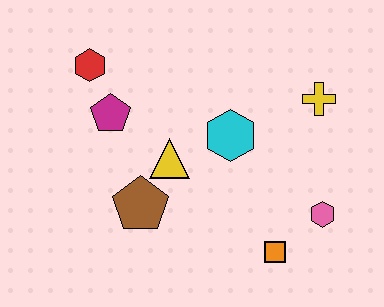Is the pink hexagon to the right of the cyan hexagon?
Yes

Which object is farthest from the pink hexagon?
The red hexagon is farthest from the pink hexagon.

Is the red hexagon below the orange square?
No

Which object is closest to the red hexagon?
The magenta pentagon is closest to the red hexagon.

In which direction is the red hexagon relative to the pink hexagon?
The red hexagon is to the left of the pink hexagon.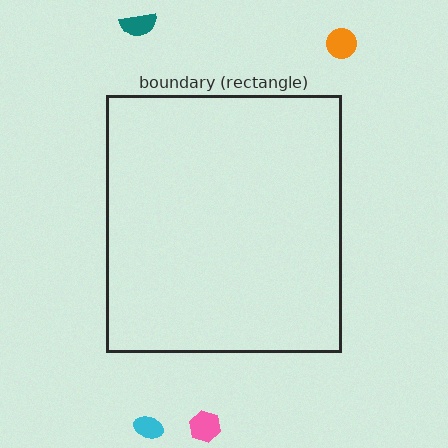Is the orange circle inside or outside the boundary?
Outside.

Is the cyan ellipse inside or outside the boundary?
Outside.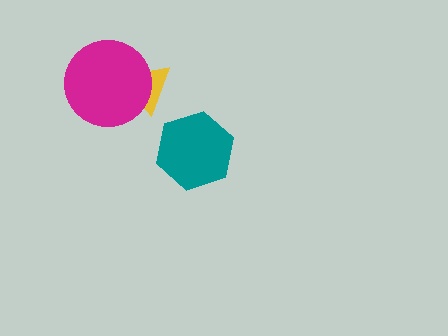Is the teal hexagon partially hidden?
No, no other shape covers it.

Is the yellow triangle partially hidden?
Yes, it is partially covered by another shape.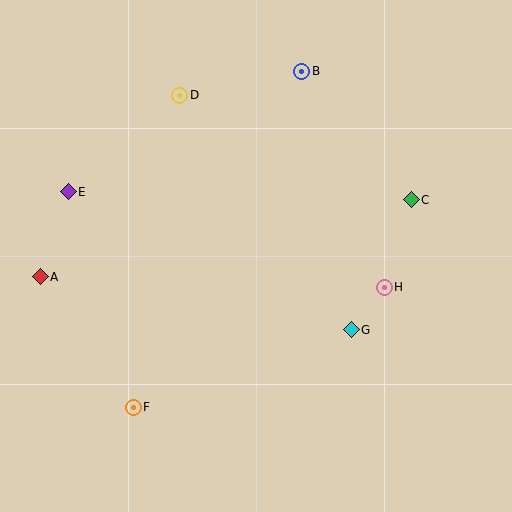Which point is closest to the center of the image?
Point G at (351, 330) is closest to the center.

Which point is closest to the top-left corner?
Point D is closest to the top-left corner.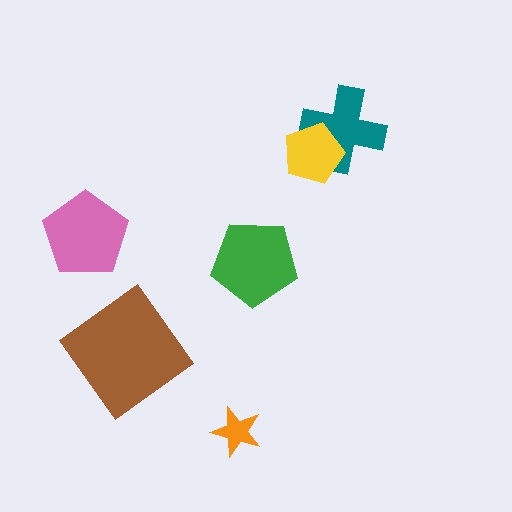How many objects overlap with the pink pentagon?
0 objects overlap with the pink pentagon.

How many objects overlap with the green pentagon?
0 objects overlap with the green pentagon.